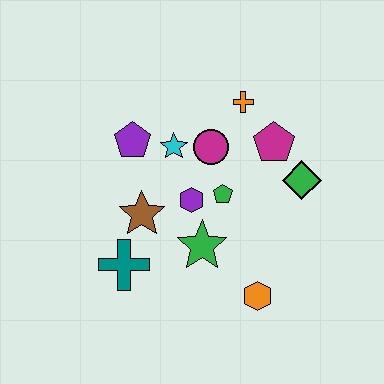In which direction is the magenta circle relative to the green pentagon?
The magenta circle is above the green pentagon.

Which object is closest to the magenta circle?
The cyan star is closest to the magenta circle.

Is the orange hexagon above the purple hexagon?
No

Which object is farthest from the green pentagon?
The teal cross is farthest from the green pentagon.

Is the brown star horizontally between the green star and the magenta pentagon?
No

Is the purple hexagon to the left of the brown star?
No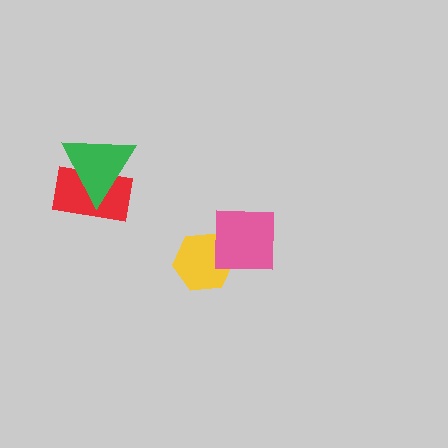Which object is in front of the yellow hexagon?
The pink square is in front of the yellow hexagon.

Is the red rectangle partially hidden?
Yes, it is partially covered by another shape.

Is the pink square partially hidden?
No, no other shape covers it.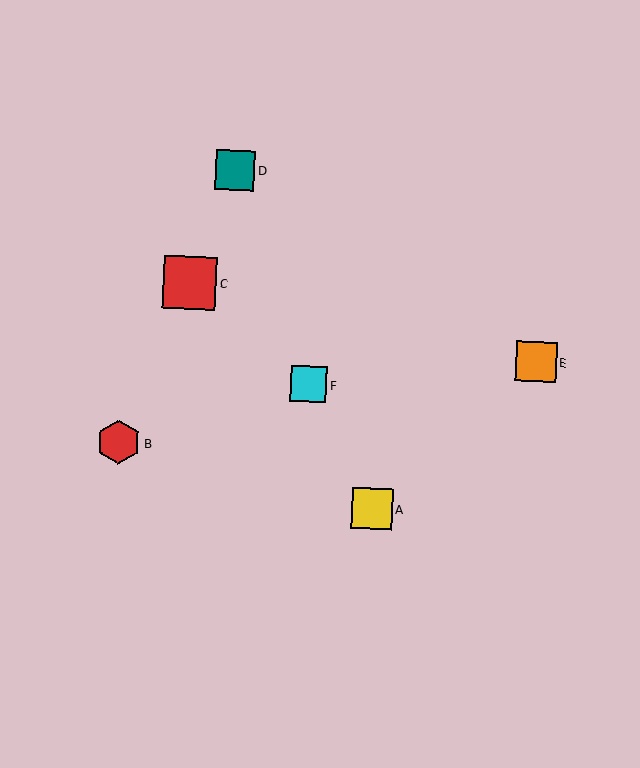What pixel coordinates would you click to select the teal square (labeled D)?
Click at (235, 170) to select the teal square D.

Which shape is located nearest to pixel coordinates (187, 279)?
The red square (labeled C) at (190, 283) is nearest to that location.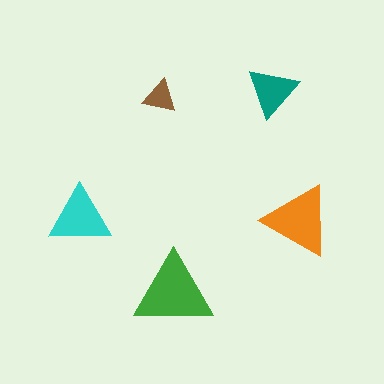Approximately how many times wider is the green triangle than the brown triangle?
About 2.5 times wider.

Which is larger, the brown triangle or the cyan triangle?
The cyan one.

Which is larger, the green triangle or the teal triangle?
The green one.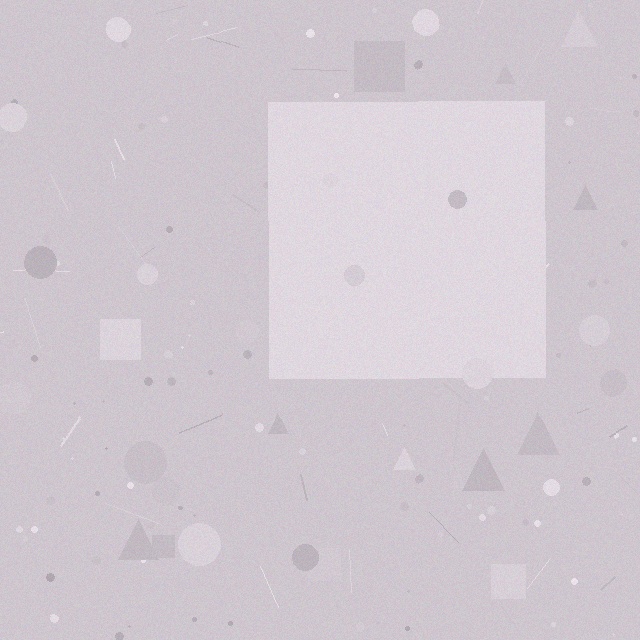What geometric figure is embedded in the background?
A square is embedded in the background.